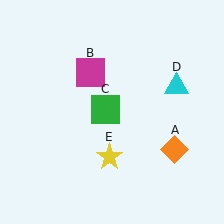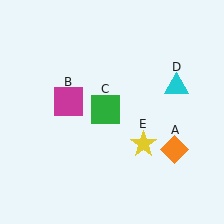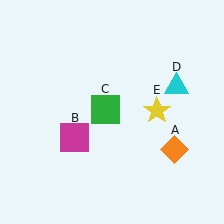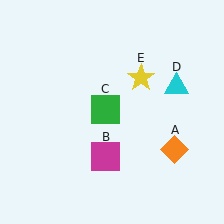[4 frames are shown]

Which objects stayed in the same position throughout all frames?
Orange diamond (object A) and green square (object C) and cyan triangle (object D) remained stationary.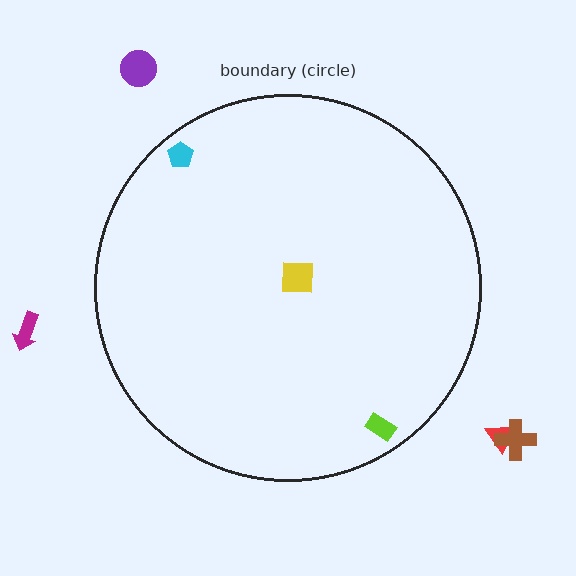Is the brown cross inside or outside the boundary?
Outside.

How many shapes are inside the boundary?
3 inside, 4 outside.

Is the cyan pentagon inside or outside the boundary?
Inside.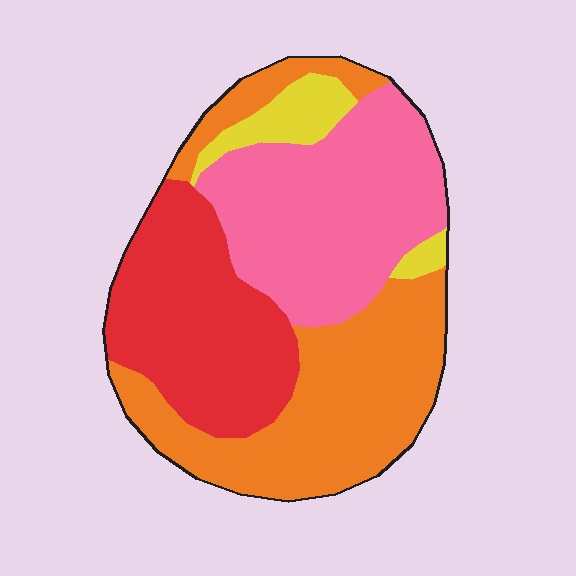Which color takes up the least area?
Yellow, at roughly 5%.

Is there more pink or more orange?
Orange.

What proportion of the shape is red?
Red covers about 25% of the shape.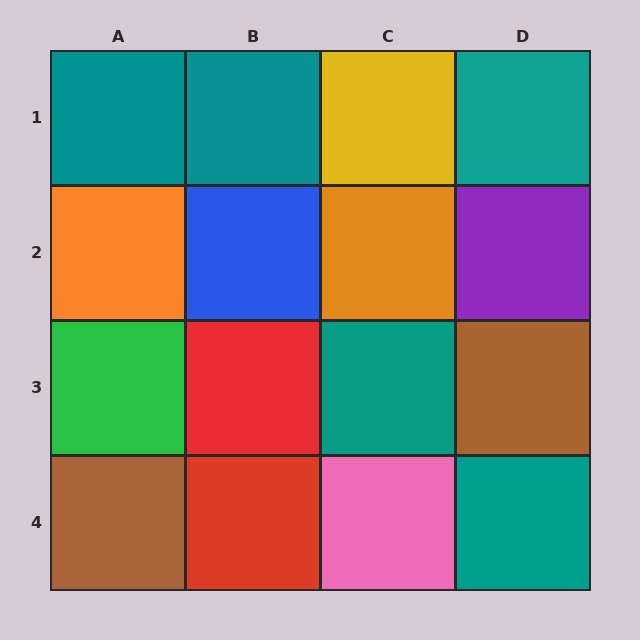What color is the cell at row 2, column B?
Blue.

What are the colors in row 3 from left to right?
Green, red, teal, brown.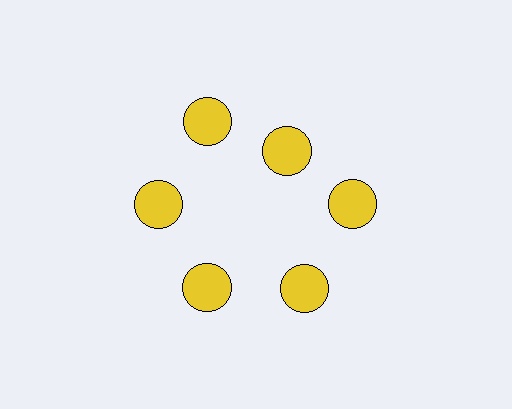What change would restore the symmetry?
The symmetry would be restored by moving it outward, back onto the ring so that all 6 circles sit at equal angles and equal distance from the center.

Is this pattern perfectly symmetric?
No. The 6 yellow circles are arranged in a ring, but one element near the 1 o'clock position is pulled inward toward the center, breaking the 6-fold rotational symmetry.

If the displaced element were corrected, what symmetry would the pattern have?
It would have 6-fold rotational symmetry — the pattern would map onto itself every 60 degrees.